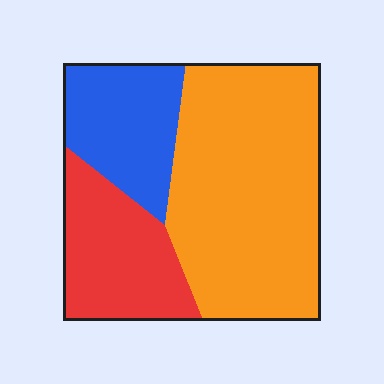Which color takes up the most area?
Orange, at roughly 55%.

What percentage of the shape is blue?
Blue takes up about one fifth (1/5) of the shape.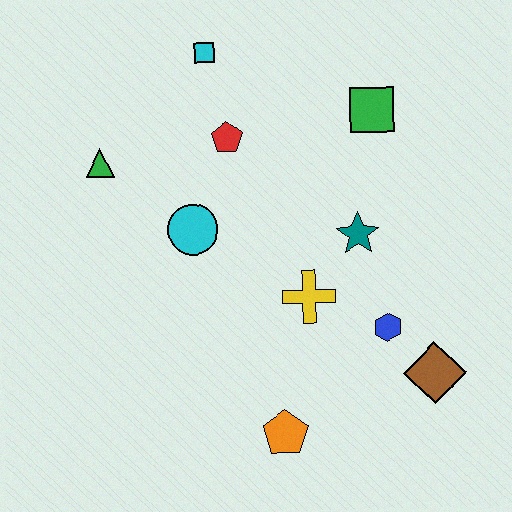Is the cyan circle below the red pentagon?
Yes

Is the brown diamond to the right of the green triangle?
Yes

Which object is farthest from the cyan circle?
The brown diamond is farthest from the cyan circle.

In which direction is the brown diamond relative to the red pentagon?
The brown diamond is below the red pentagon.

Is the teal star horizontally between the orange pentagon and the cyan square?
No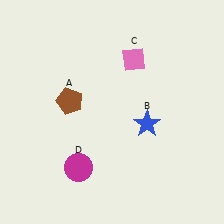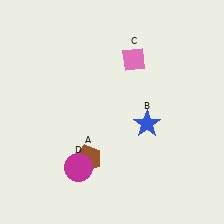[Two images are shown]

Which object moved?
The brown pentagon (A) moved down.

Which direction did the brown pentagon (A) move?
The brown pentagon (A) moved down.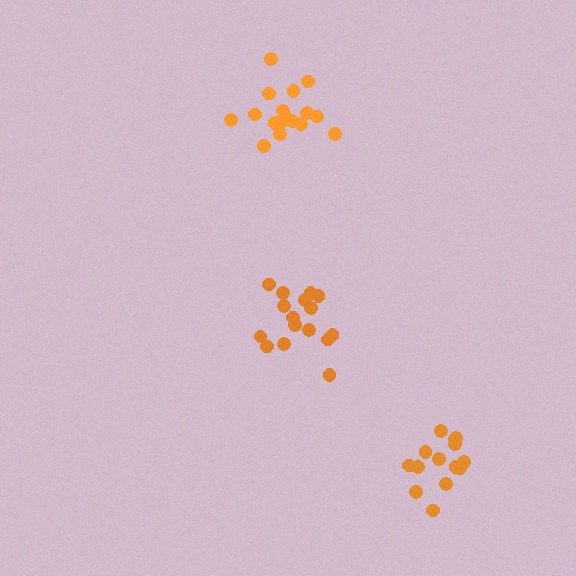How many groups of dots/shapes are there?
There are 3 groups.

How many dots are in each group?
Group 1: 16 dots, Group 2: 17 dots, Group 3: 14 dots (47 total).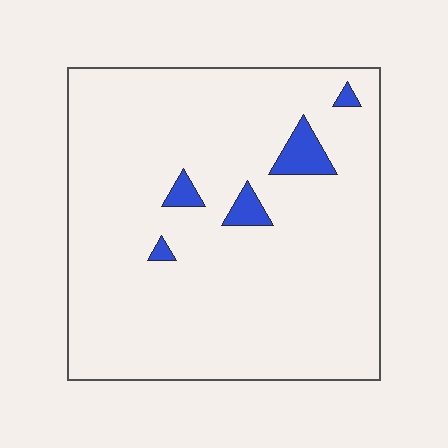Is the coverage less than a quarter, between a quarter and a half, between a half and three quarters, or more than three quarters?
Less than a quarter.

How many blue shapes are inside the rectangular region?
5.